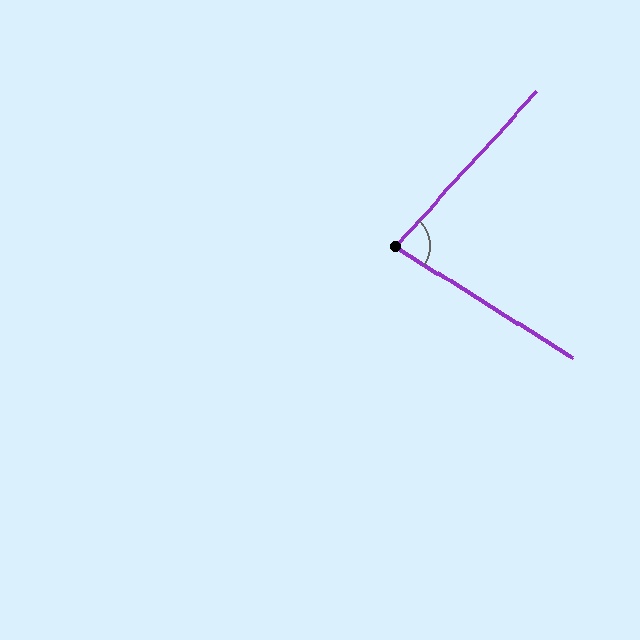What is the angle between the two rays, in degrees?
Approximately 79 degrees.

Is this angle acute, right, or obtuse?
It is acute.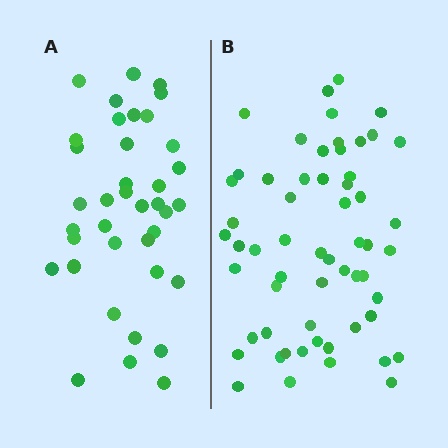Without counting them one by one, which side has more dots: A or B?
Region B (the right region) has more dots.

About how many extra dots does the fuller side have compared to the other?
Region B has approximately 20 more dots than region A.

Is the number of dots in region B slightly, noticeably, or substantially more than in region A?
Region B has substantially more. The ratio is roughly 1.5 to 1.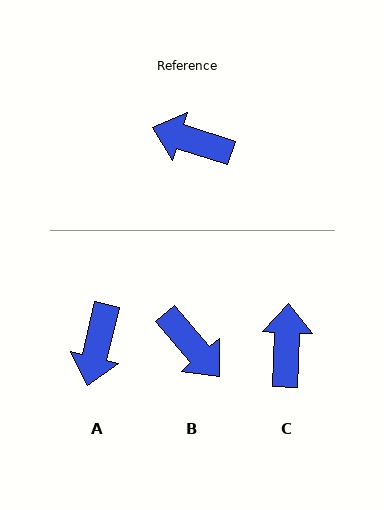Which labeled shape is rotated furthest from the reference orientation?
B, about 149 degrees away.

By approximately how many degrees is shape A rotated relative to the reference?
Approximately 95 degrees counter-clockwise.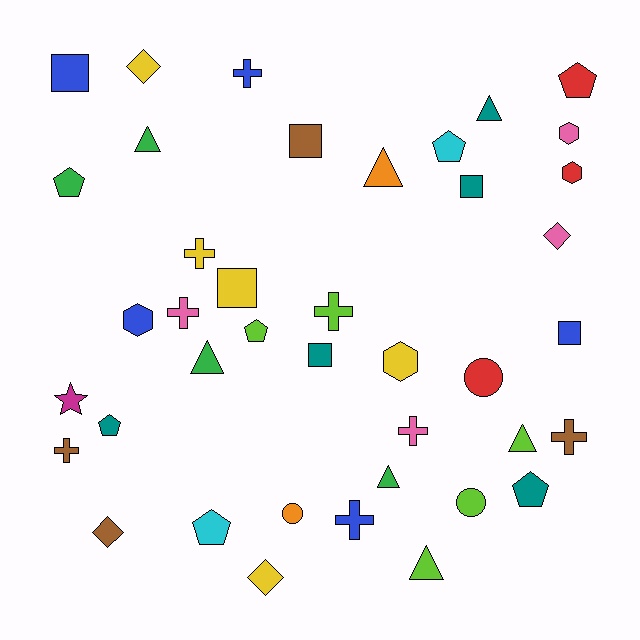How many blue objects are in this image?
There are 5 blue objects.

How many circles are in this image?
There are 3 circles.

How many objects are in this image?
There are 40 objects.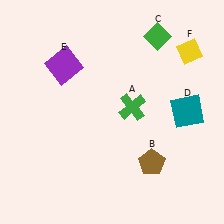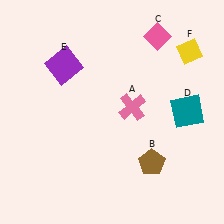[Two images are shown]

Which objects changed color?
A changed from green to pink. C changed from green to pink.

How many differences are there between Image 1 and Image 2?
There are 2 differences between the two images.